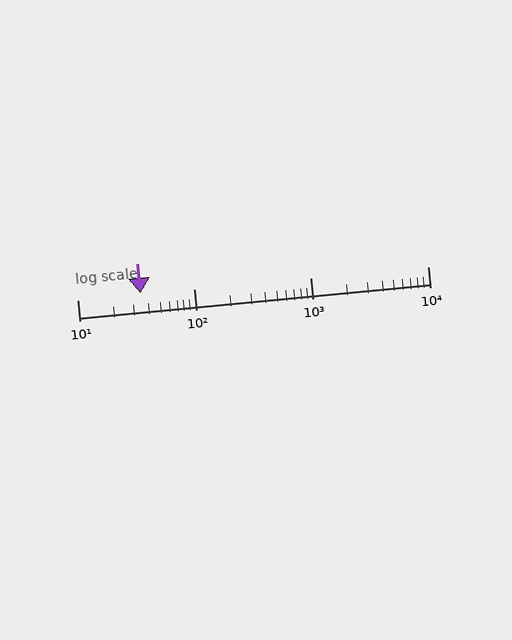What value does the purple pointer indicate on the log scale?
The pointer indicates approximately 35.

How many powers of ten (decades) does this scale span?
The scale spans 3 decades, from 10 to 10000.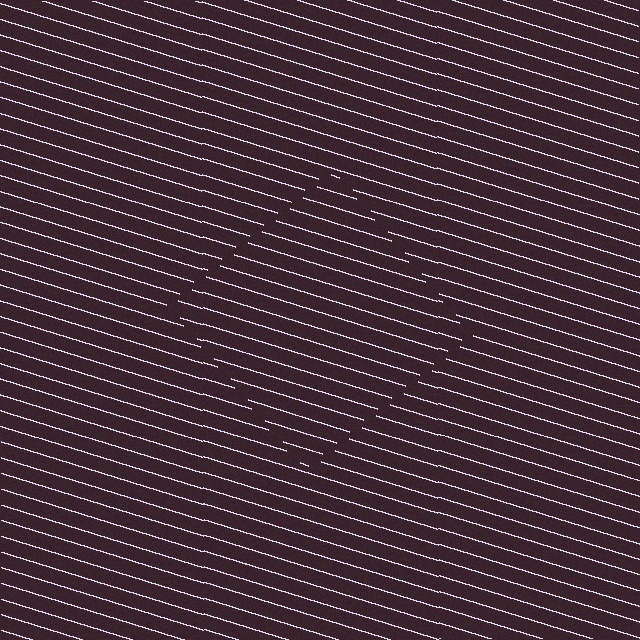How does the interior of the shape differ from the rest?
The interior of the shape contains the same grating, shifted by half a period — the contour is defined by the phase discontinuity where line-ends from the inner and outer gratings abut.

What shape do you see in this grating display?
An illusory square. The interior of the shape contains the same grating, shifted by half a period — the contour is defined by the phase discontinuity where line-ends from the inner and outer gratings abut.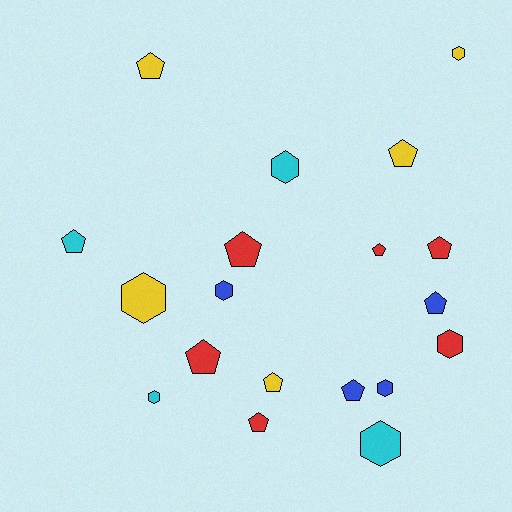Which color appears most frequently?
Red, with 6 objects.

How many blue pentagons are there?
There are 2 blue pentagons.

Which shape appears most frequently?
Pentagon, with 11 objects.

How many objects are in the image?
There are 19 objects.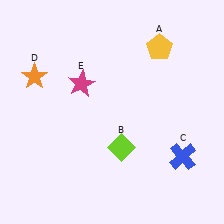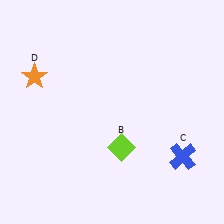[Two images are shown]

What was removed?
The magenta star (E), the yellow pentagon (A) were removed in Image 2.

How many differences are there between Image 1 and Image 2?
There are 2 differences between the two images.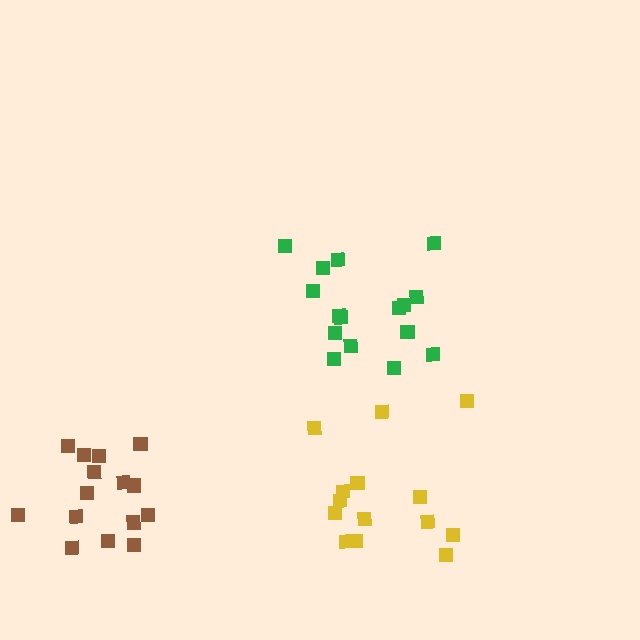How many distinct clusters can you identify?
There are 3 distinct clusters.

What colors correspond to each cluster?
The clusters are colored: green, yellow, brown.